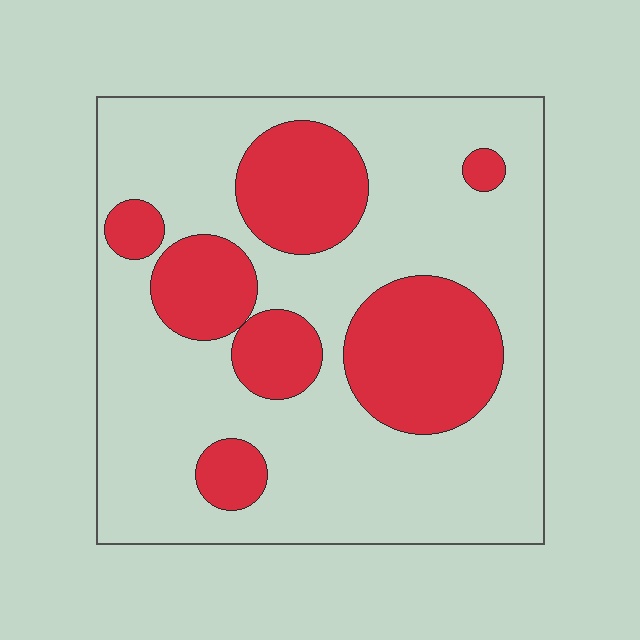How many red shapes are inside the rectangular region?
7.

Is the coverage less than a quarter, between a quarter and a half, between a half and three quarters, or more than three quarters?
Between a quarter and a half.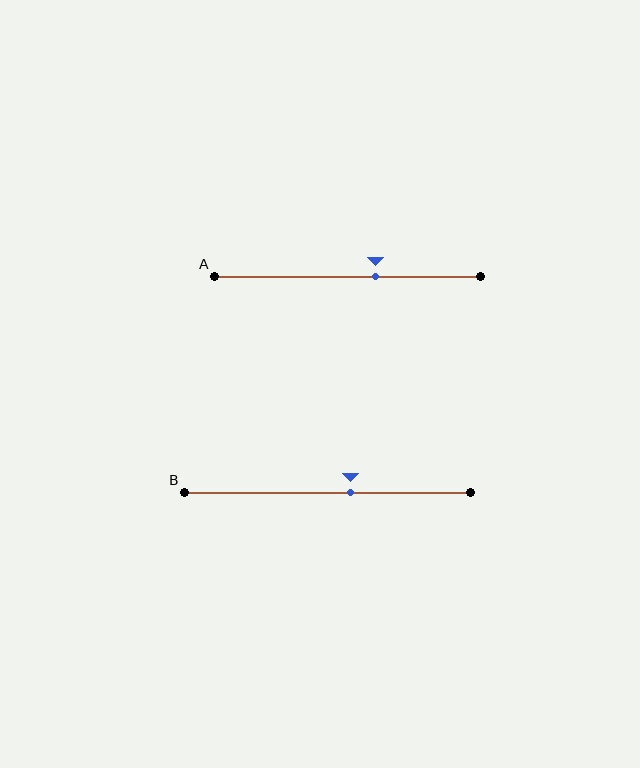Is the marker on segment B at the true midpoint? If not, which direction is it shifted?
No, the marker on segment B is shifted to the right by about 8% of the segment length.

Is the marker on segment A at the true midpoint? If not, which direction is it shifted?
No, the marker on segment A is shifted to the right by about 11% of the segment length.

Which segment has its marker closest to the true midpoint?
Segment B has its marker closest to the true midpoint.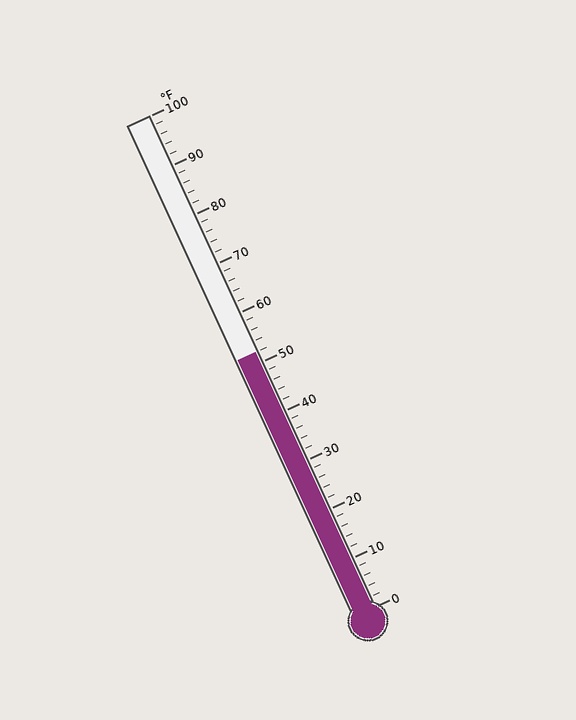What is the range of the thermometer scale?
The thermometer scale ranges from 0°F to 100°F.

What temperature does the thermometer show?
The thermometer shows approximately 52°F.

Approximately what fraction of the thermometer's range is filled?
The thermometer is filled to approximately 50% of its range.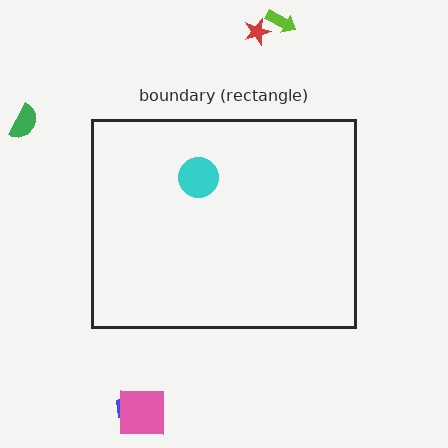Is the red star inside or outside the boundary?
Outside.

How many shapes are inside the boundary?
1 inside, 5 outside.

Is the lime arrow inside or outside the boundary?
Outside.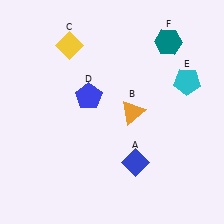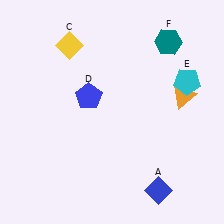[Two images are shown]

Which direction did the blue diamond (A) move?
The blue diamond (A) moved down.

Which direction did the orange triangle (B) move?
The orange triangle (B) moved right.